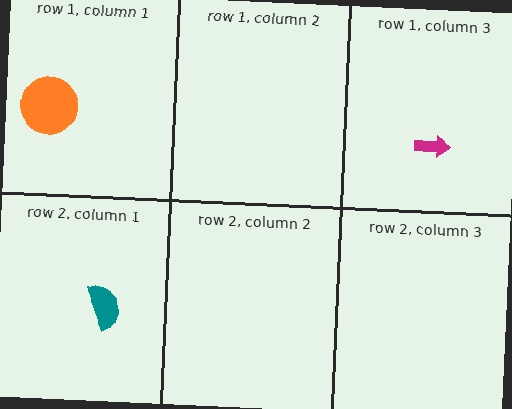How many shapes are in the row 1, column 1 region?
1.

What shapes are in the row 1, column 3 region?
The magenta arrow.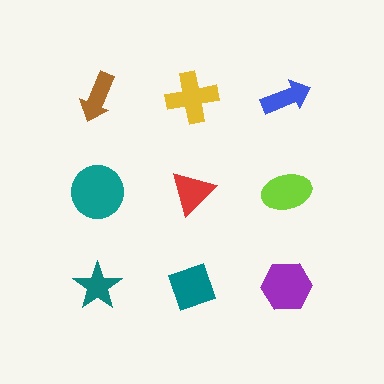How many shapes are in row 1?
3 shapes.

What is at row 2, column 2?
A red triangle.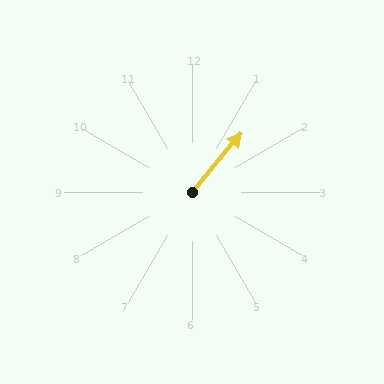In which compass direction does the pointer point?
Northeast.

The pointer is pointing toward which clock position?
Roughly 1 o'clock.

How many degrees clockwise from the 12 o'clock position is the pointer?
Approximately 40 degrees.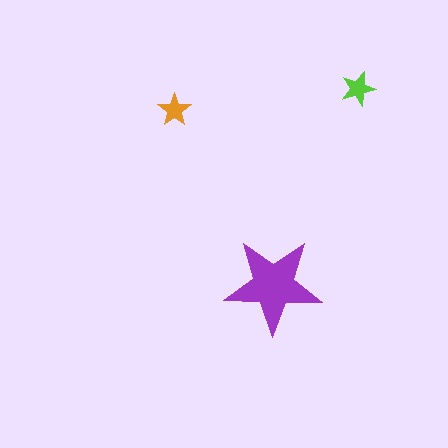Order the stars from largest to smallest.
the purple one, the lime one, the orange one.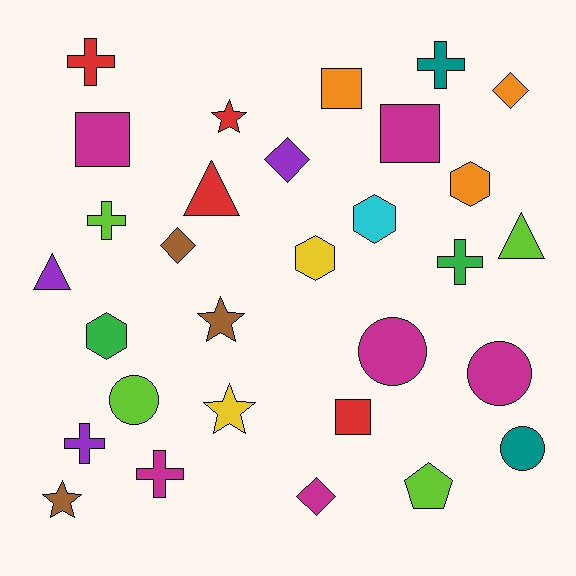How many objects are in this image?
There are 30 objects.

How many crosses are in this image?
There are 6 crosses.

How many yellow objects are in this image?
There are 2 yellow objects.